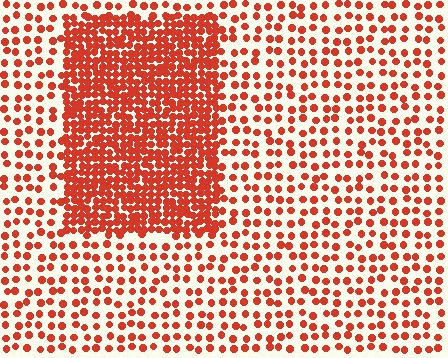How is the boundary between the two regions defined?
The boundary is defined by a change in element density (approximately 2.6x ratio). All elements are the same color, size, and shape.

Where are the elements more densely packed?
The elements are more densely packed inside the rectangle boundary.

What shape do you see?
I see a rectangle.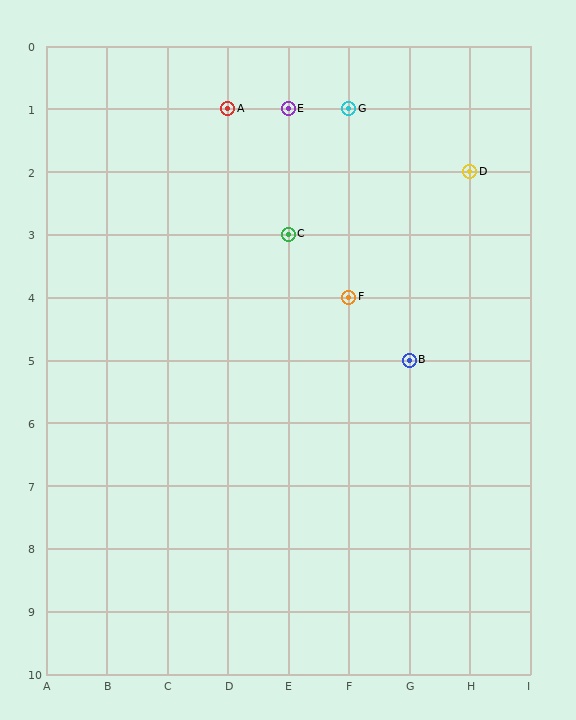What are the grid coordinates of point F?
Point F is at grid coordinates (F, 4).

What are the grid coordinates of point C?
Point C is at grid coordinates (E, 3).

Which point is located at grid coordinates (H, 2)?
Point D is at (H, 2).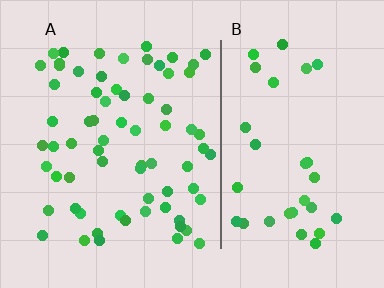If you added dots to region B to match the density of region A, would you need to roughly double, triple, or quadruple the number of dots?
Approximately double.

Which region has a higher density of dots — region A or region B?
A (the left).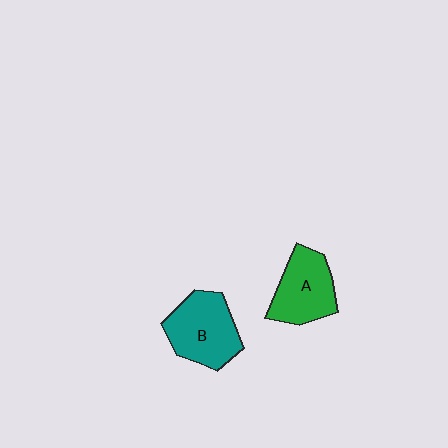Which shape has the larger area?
Shape B (teal).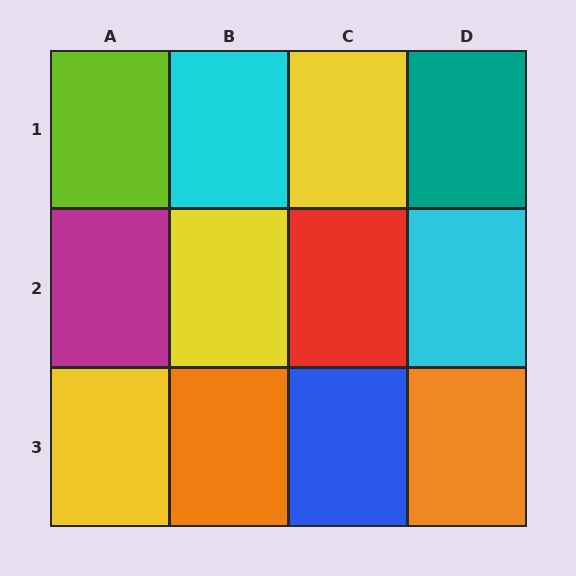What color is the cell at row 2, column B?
Yellow.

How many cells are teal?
1 cell is teal.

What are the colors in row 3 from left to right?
Yellow, orange, blue, orange.